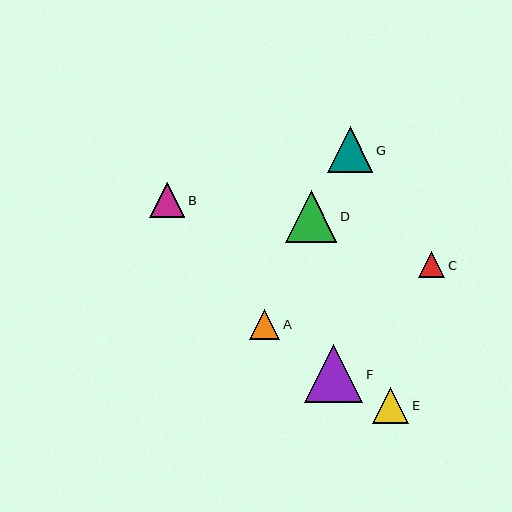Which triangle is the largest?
Triangle F is the largest with a size of approximately 58 pixels.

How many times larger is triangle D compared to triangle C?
Triangle D is approximately 2.0 times the size of triangle C.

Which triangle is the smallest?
Triangle C is the smallest with a size of approximately 26 pixels.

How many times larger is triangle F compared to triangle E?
Triangle F is approximately 1.6 times the size of triangle E.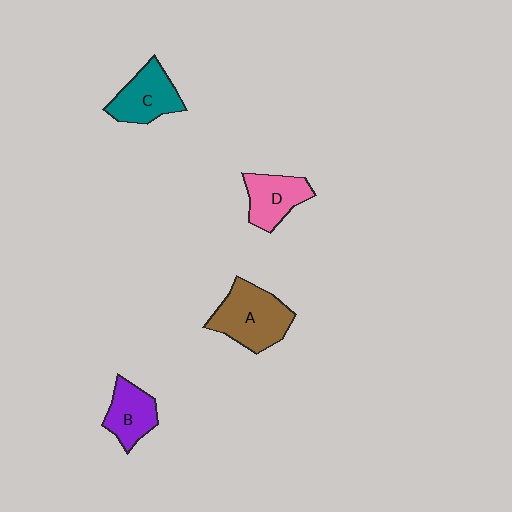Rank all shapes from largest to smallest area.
From largest to smallest: A (brown), C (teal), D (pink), B (purple).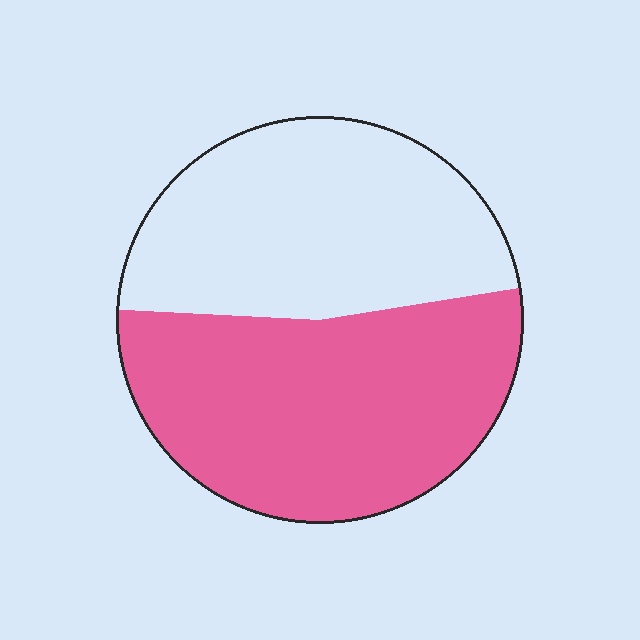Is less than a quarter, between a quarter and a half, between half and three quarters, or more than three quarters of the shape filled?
Between half and three quarters.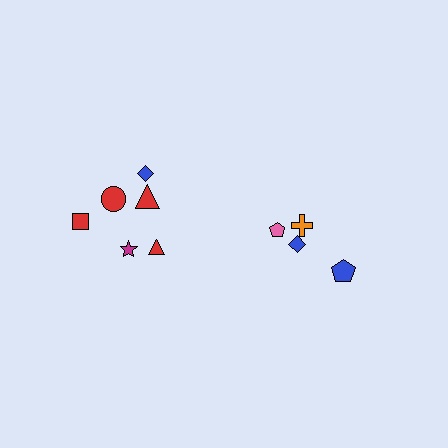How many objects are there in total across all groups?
There are 10 objects.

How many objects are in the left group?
There are 6 objects.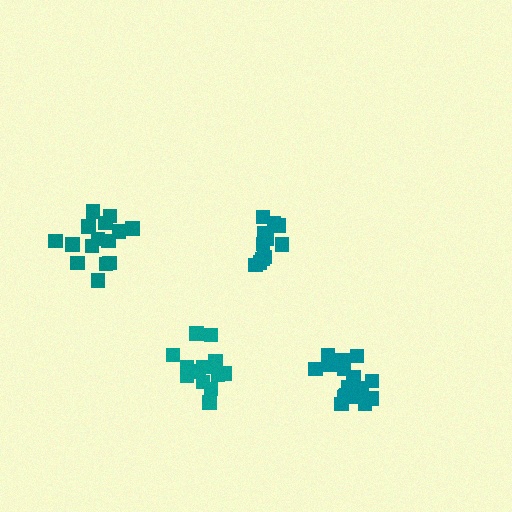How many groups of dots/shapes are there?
There are 4 groups.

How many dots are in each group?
Group 1: 11 dots, Group 2: 13 dots, Group 3: 15 dots, Group 4: 17 dots (56 total).